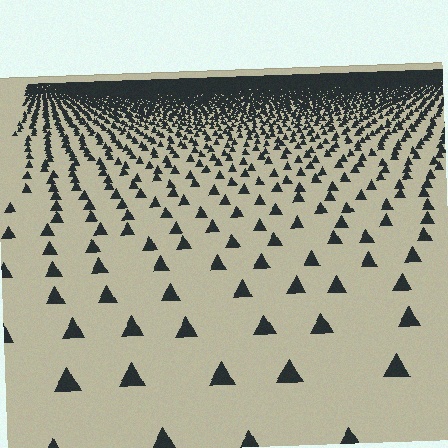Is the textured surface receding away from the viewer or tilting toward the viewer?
The surface is receding away from the viewer. Texture elements get smaller and denser toward the top.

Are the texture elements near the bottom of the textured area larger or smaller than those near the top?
Larger. Near the bottom, elements are closer to the viewer and appear at a bigger on-screen size.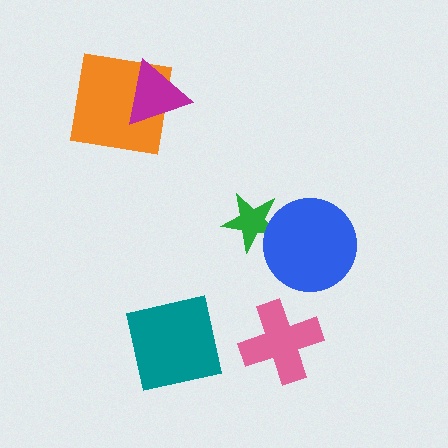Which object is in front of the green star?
The blue circle is in front of the green star.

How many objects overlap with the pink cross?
0 objects overlap with the pink cross.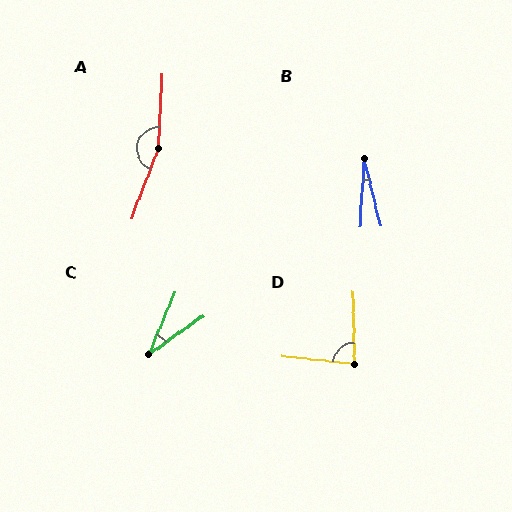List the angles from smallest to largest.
B (17°), C (32°), D (83°), A (162°).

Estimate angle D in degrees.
Approximately 83 degrees.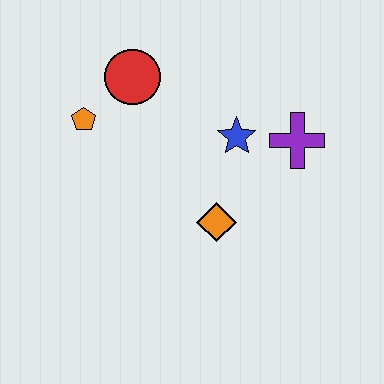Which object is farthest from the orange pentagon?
The purple cross is farthest from the orange pentagon.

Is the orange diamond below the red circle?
Yes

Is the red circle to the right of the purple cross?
No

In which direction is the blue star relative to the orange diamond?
The blue star is above the orange diamond.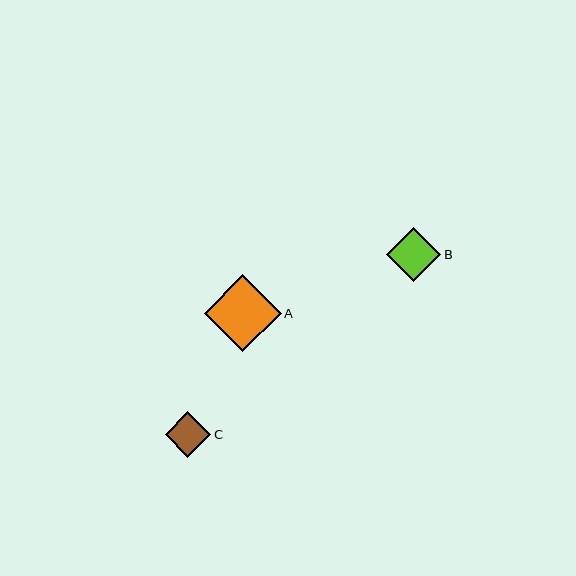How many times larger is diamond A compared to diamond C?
Diamond A is approximately 1.7 times the size of diamond C.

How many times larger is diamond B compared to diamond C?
Diamond B is approximately 1.2 times the size of diamond C.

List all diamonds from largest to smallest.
From largest to smallest: A, B, C.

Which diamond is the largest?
Diamond A is the largest with a size of approximately 76 pixels.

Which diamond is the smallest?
Diamond C is the smallest with a size of approximately 45 pixels.